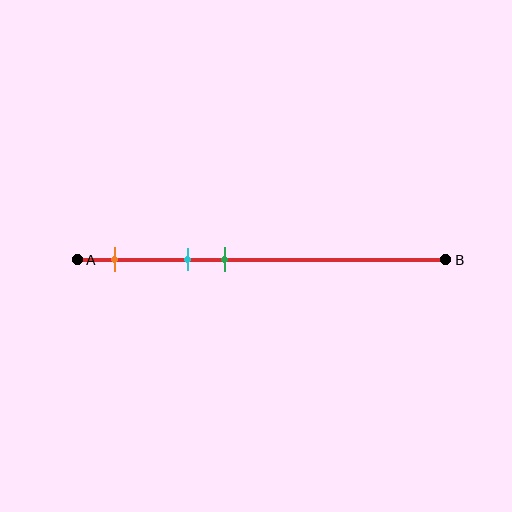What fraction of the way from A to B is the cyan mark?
The cyan mark is approximately 30% (0.3) of the way from A to B.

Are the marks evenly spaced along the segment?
Yes, the marks are approximately evenly spaced.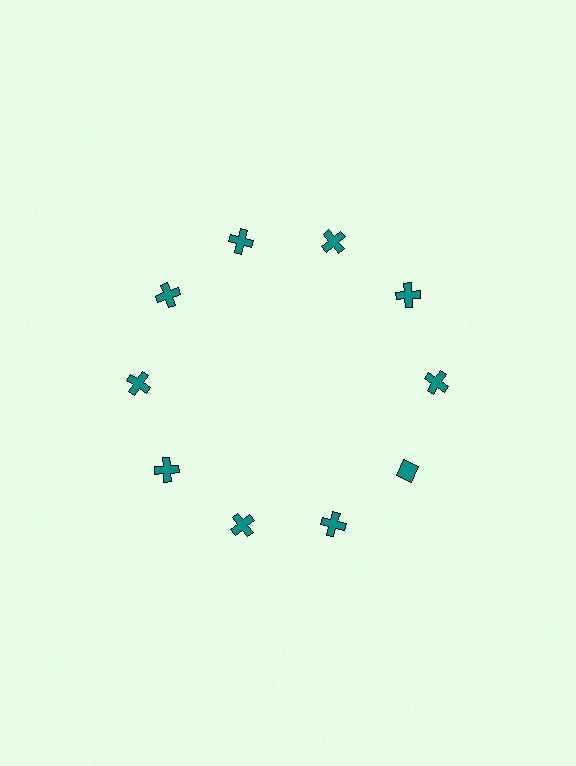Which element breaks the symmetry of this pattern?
The teal diamond at roughly the 4 o'clock position breaks the symmetry. All other shapes are teal crosses.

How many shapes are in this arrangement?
There are 10 shapes arranged in a ring pattern.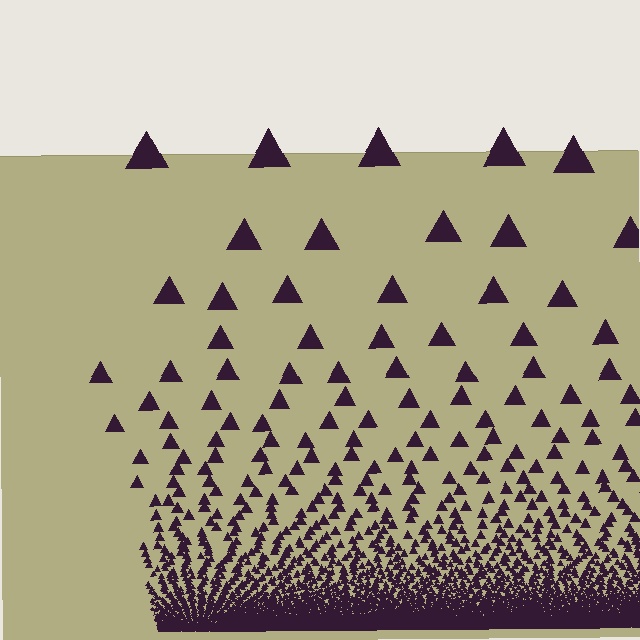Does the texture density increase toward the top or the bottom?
Density increases toward the bottom.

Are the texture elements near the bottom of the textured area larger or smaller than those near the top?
Smaller. The gradient is inverted — elements near the bottom are smaller and denser.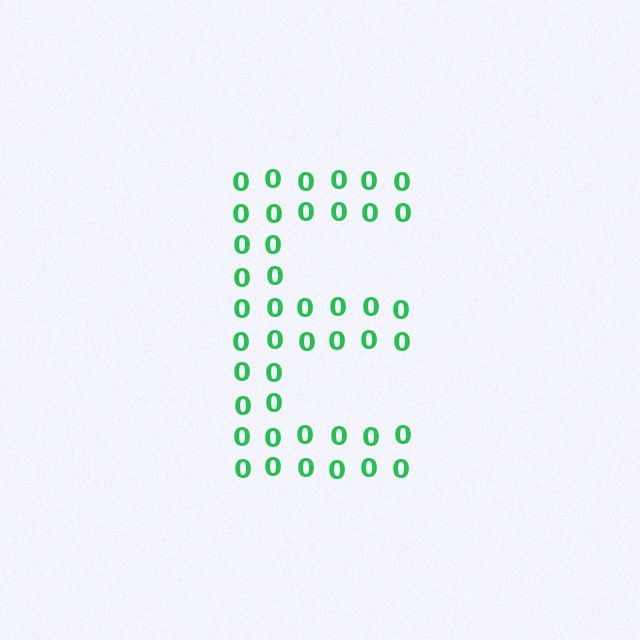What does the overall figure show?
The overall figure shows the letter E.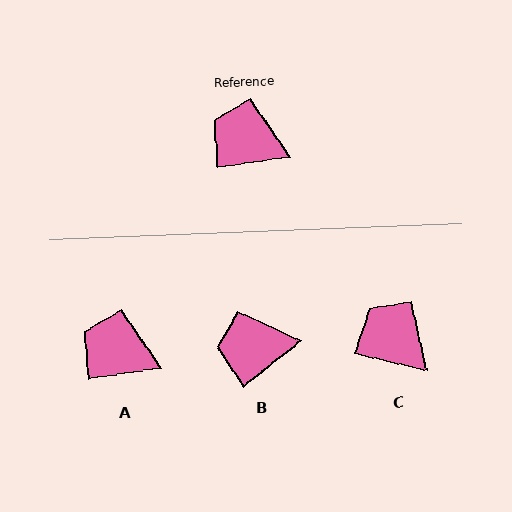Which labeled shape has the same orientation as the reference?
A.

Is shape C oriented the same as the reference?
No, it is off by about 21 degrees.